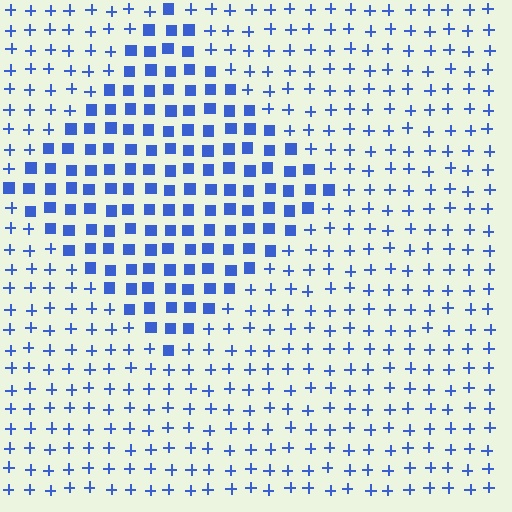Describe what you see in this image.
The image is filled with small blue elements arranged in a uniform grid. A diamond-shaped region contains squares, while the surrounding area contains plus signs. The boundary is defined purely by the change in element shape.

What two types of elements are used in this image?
The image uses squares inside the diamond region and plus signs outside it.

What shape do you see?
I see a diamond.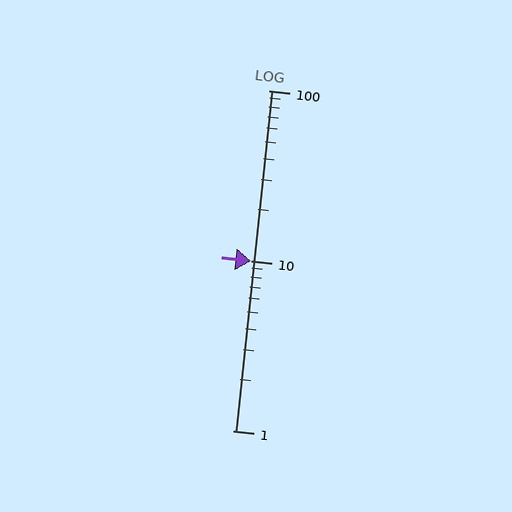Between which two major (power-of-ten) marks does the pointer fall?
The pointer is between 10 and 100.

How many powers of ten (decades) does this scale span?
The scale spans 2 decades, from 1 to 100.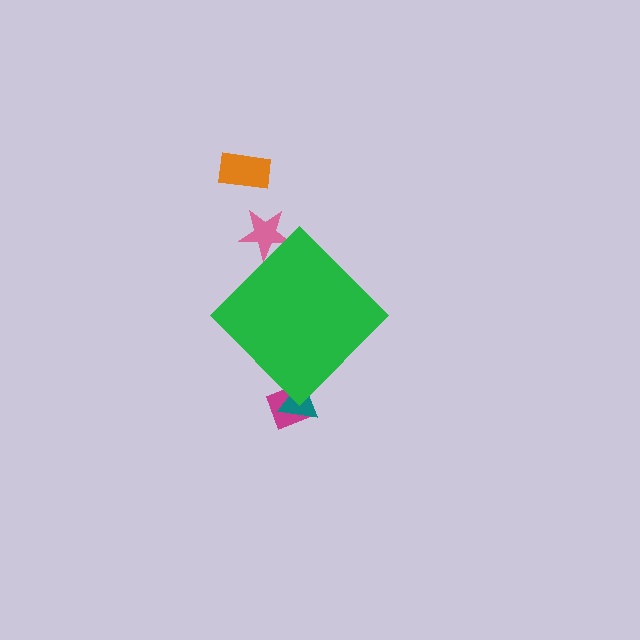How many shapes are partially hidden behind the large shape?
3 shapes are partially hidden.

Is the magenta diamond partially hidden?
Yes, the magenta diamond is partially hidden behind the green diamond.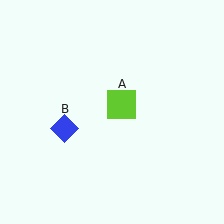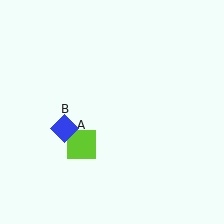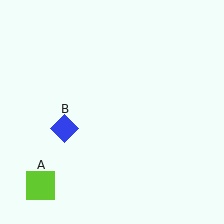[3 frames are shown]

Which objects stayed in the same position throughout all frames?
Blue diamond (object B) remained stationary.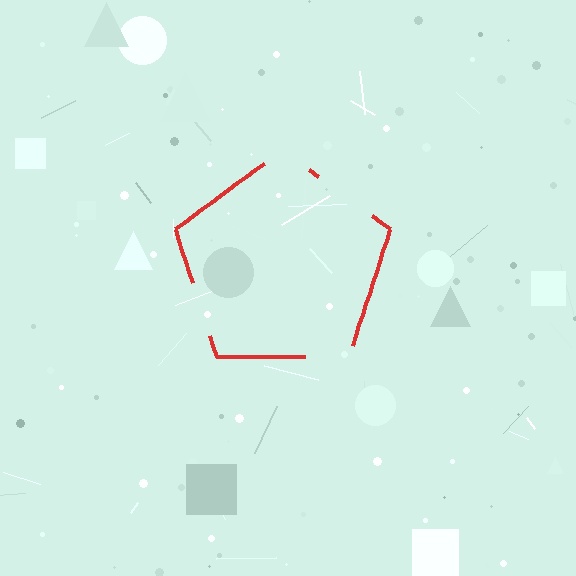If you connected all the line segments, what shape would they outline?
They would outline a pentagon.